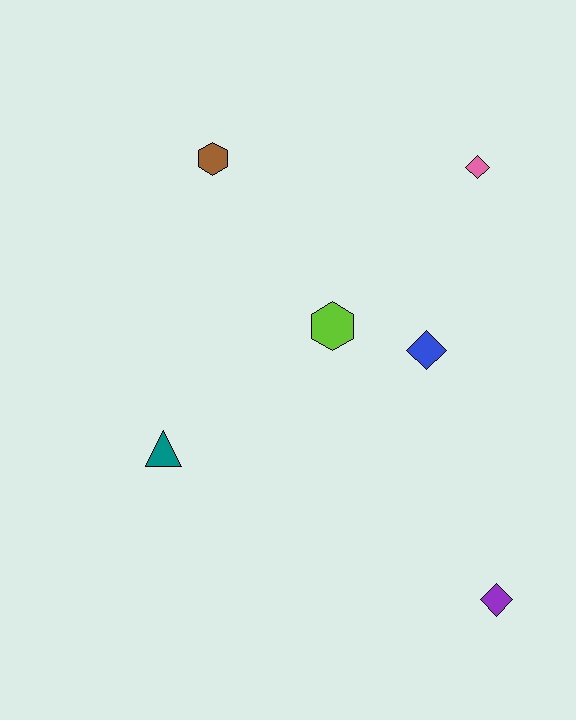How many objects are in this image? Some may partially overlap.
There are 6 objects.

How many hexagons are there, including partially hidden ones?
There are 2 hexagons.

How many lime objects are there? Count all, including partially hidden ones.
There is 1 lime object.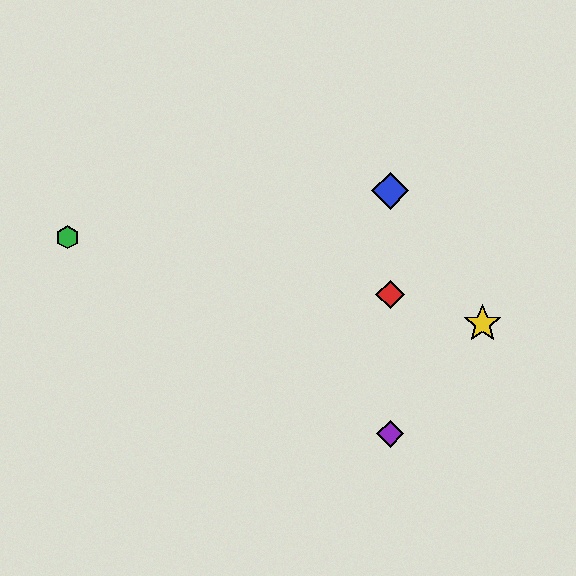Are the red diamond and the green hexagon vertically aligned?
No, the red diamond is at x≈390 and the green hexagon is at x≈67.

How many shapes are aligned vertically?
3 shapes (the red diamond, the blue diamond, the purple diamond) are aligned vertically.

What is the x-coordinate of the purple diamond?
The purple diamond is at x≈390.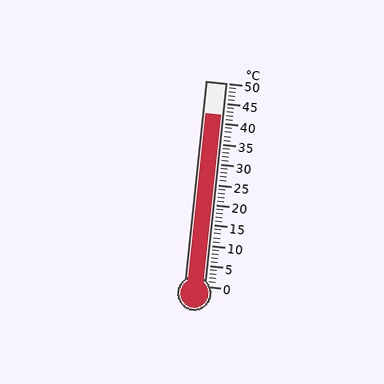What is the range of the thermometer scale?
The thermometer scale ranges from 0°C to 50°C.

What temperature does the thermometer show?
The thermometer shows approximately 42°C.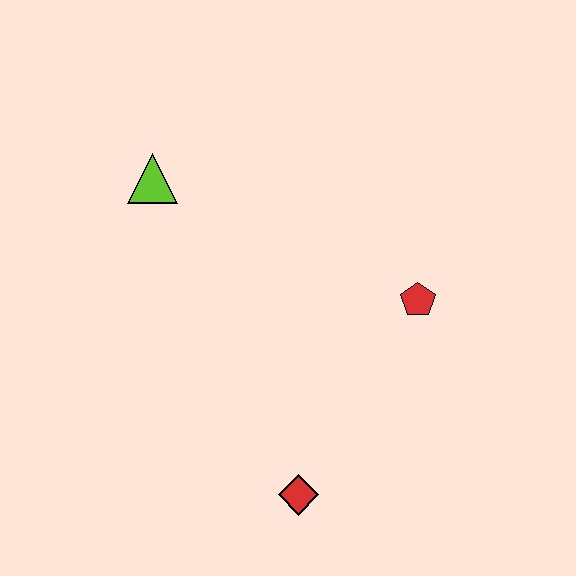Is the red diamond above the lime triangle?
No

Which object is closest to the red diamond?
The red pentagon is closest to the red diamond.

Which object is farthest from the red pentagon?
The lime triangle is farthest from the red pentagon.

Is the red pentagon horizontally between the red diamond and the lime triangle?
No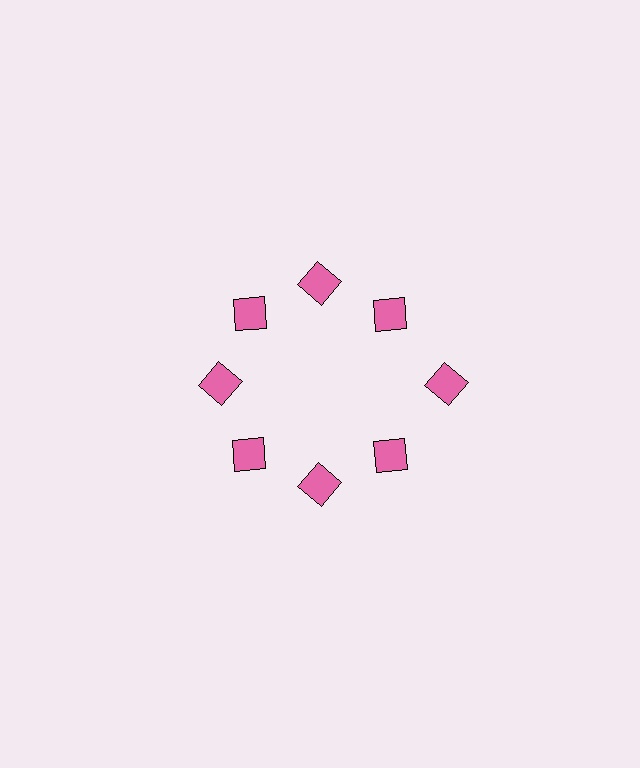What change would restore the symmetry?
The symmetry would be restored by moving it inward, back onto the ring so that all 8 squares sit at equal angles and equal distance from the center.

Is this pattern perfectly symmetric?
No. The 8 pink squares are arranged in a ring, but one element near the 3 o'clock position is pushed outward from the center, breaking the 8-fold rotational symmetry.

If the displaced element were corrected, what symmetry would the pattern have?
It would have 8-fold rotational symmetry — the pattern would map onto itself every 45 degrees.